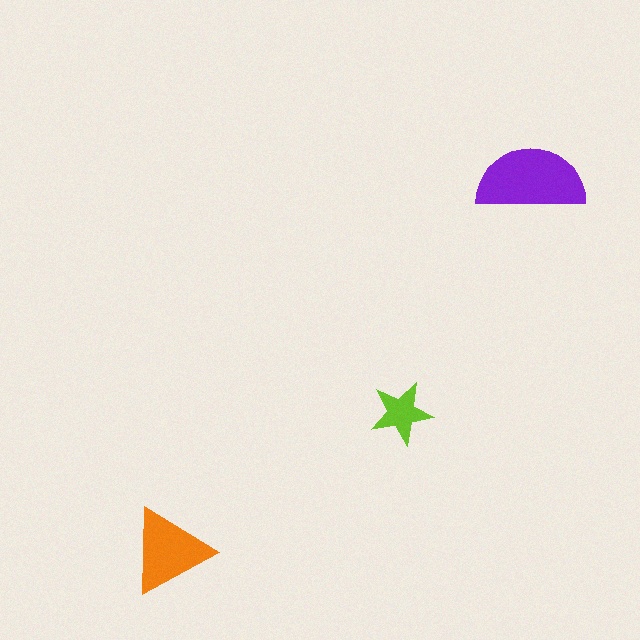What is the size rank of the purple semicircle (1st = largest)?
1st.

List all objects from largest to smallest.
The purple semicircle, the orange triangle, the lime star.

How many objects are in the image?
There are 3 objects in the image.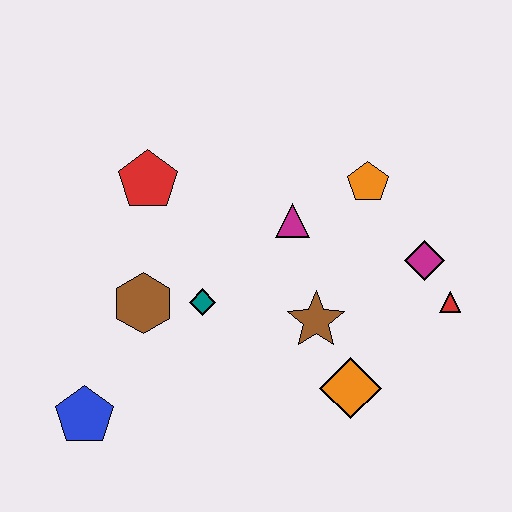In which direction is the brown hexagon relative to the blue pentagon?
The brown hexagon is above the blue pentagon.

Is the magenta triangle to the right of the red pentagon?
Yes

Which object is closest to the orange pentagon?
The magenta triangle is closest to the orange pentagon.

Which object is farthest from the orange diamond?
The red pentagon is farthest from the orange diamond.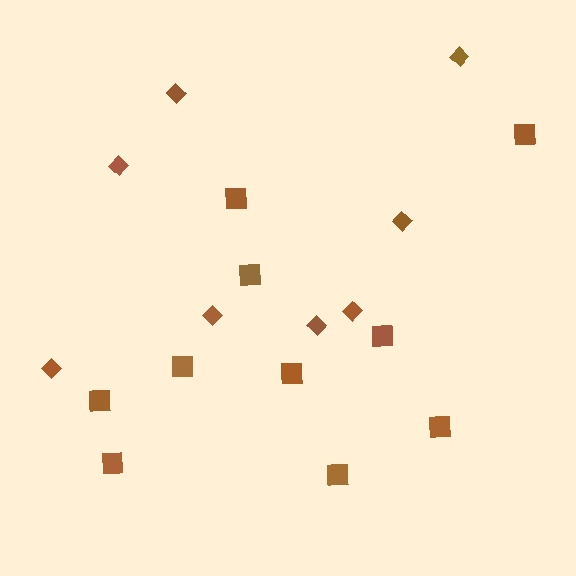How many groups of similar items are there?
There are 2 groups: one group of diamonds (8) and one group of squares (10).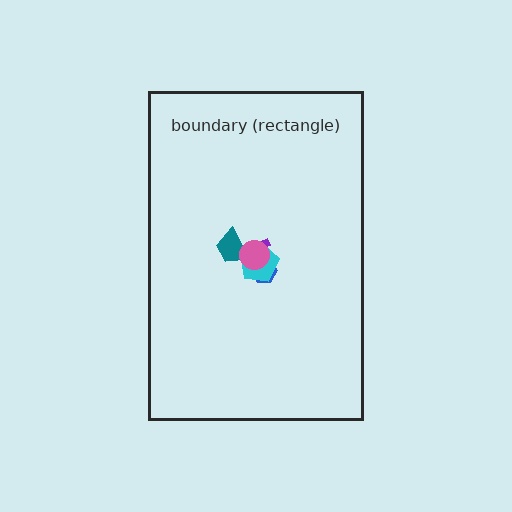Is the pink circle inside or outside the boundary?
Inside.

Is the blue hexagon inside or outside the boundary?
Inside.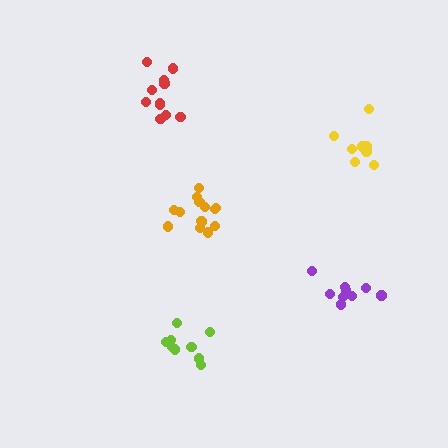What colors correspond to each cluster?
The clusters are colored: purple, orange, yellow, red, lime.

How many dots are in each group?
Group 1: 9 dots, Group 2: 15 dots, Group 3: 9 dots, Group 4: 11 dots, Group 5: 9 dots (53 total).